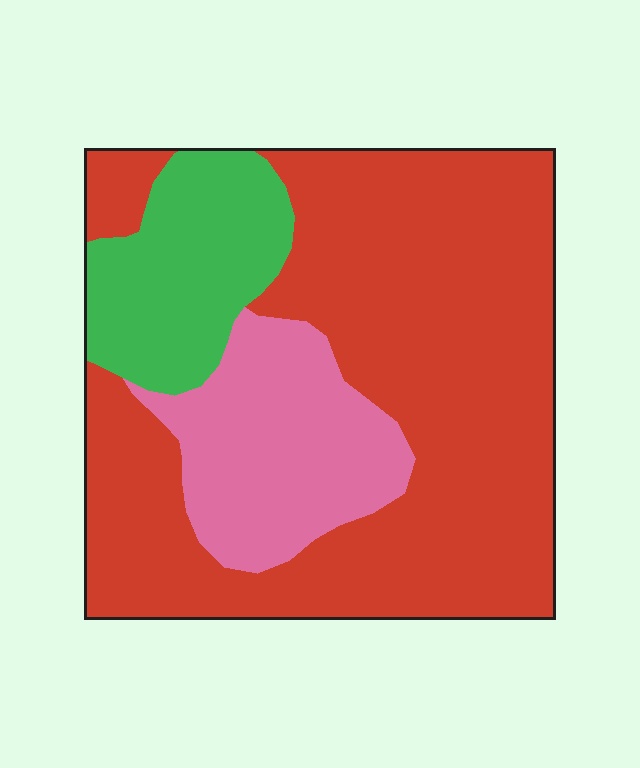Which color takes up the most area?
Red, at roughly 65%.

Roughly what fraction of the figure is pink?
Pink covers 19% of the figure.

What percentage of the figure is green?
Green covers 16% of the figure.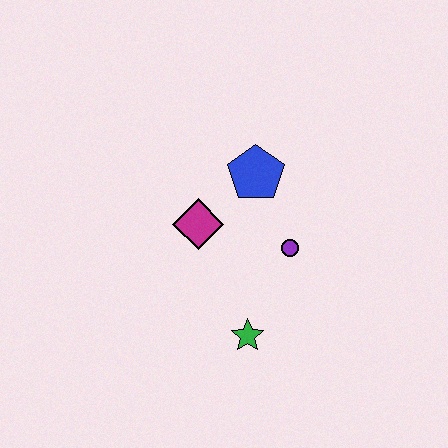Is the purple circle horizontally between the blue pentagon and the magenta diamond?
No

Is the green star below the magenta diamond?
Yes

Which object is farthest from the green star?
The blue pentagon is farthest from the green star.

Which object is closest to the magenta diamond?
The blue pentagon is closest to the magenta diamond.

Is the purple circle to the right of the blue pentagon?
Yes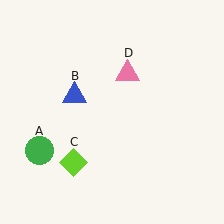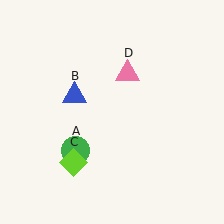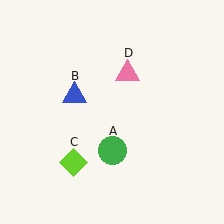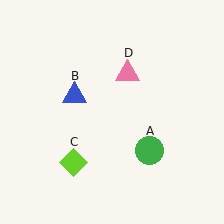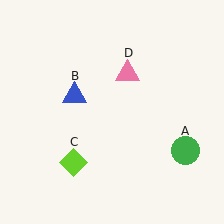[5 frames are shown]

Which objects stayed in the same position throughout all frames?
Blue triangle (object B) and lime diamond (object C) and pink triangle (object D) remained stationary.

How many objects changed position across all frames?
1 object changed position: green circle (object A).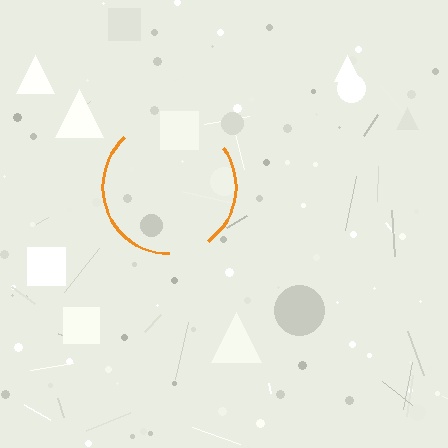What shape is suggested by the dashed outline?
The dashed outline suggests a circle.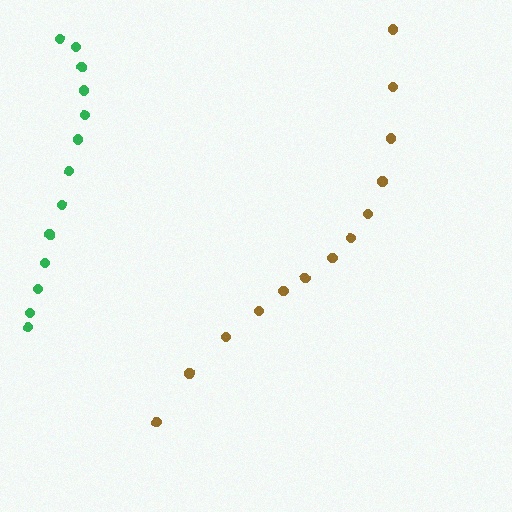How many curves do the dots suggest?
There are 2 distinct paths.